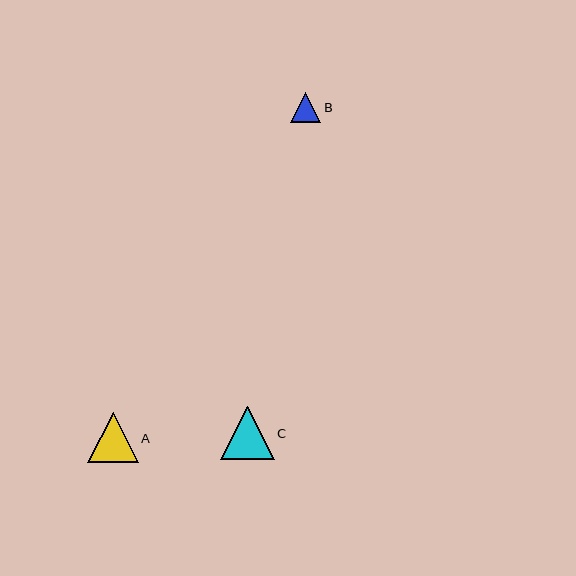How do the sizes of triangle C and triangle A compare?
Triangle C and triangle A are approximately the same size.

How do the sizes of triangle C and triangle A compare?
Triangle C and triangle A are approximately the same size.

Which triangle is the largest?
Triangle C is the largest with a size of approximately 53 pixels.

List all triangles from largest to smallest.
From largest to smallest: C, A, B.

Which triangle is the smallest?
Triangle B is the smallest with a size of approximately 30 pixels.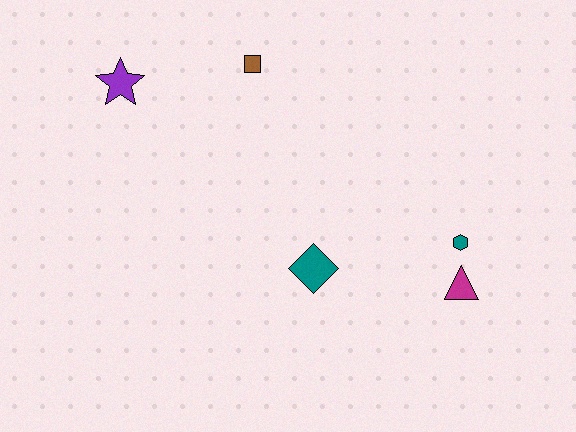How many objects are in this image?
There are 5 objects.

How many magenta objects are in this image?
There is 1 magenta object.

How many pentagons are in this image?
There are no pentagons.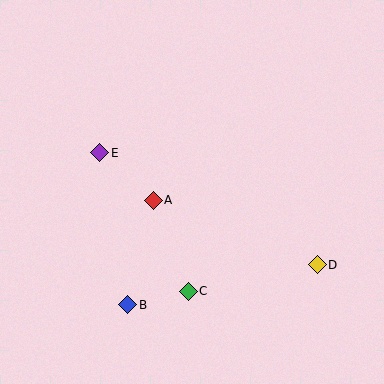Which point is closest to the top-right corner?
Point D is closest to the top-right corner.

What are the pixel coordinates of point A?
Point A is at (153, 200).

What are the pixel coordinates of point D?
Point D is at (317, 265).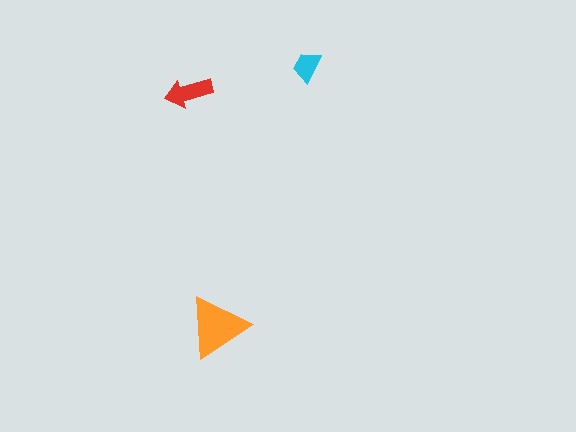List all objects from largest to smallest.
The orange triangle, the red arrow, the cyan trapezoid.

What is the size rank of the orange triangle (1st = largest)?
1st.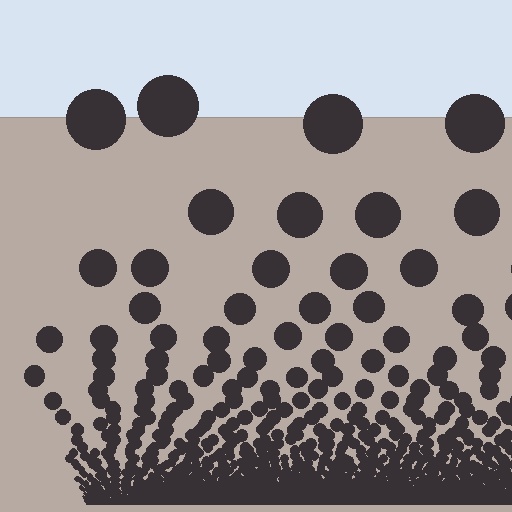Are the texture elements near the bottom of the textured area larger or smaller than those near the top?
Smaller. The gradient is inverted — elements near the bottom are smaller and denser.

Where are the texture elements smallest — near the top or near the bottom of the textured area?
Near the bottom.